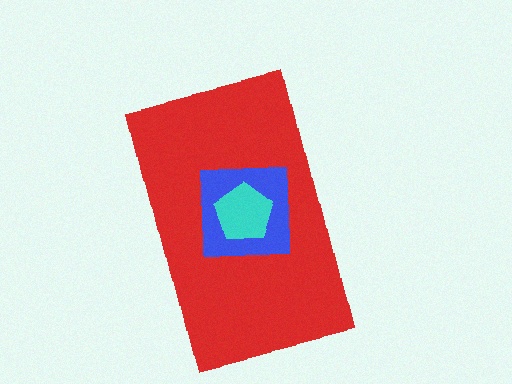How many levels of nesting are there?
3.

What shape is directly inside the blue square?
The cyan pentagon.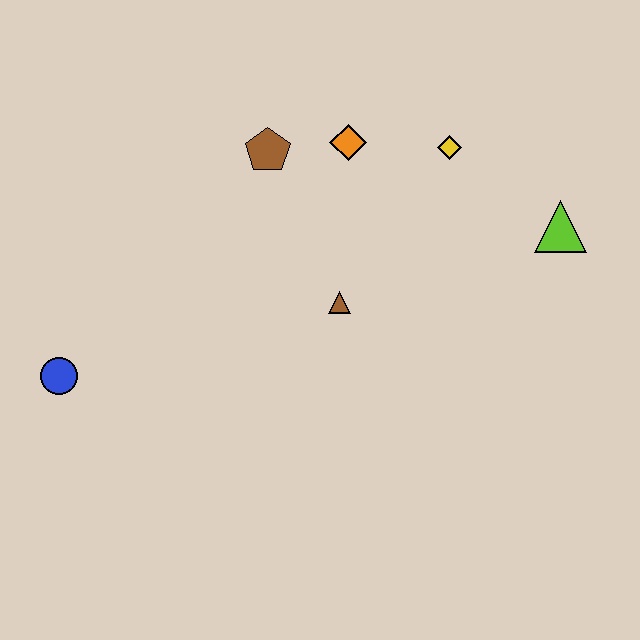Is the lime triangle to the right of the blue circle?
Yes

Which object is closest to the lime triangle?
The yellow diamond is closest to the lime triangle.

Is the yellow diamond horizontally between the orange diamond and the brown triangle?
No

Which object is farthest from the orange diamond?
The blue circle is farthest from the orange diamond.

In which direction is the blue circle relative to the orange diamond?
The blue circle is to the left of the orange diamond.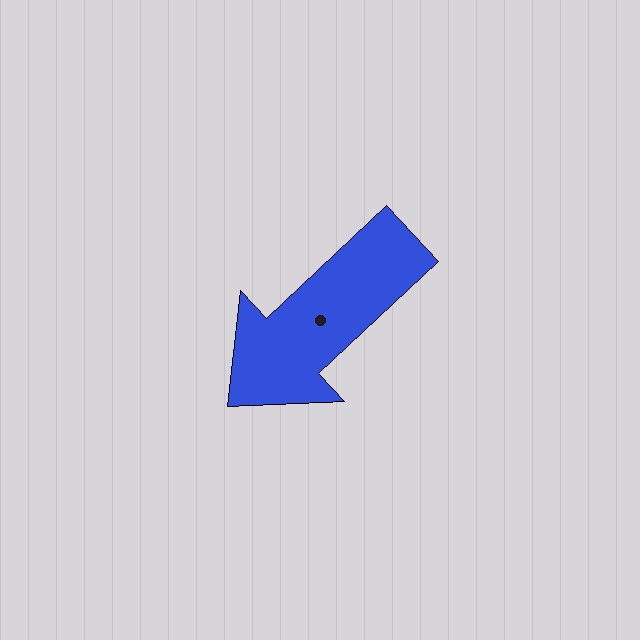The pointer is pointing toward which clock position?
Roughly 8 o'clock.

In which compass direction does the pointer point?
Southwest.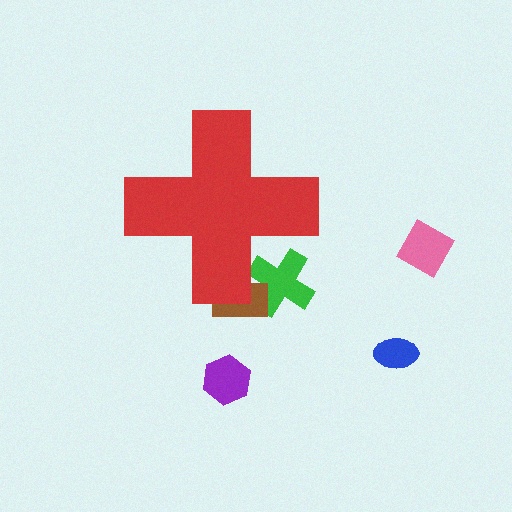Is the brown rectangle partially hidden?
Yes, the brown rectangle is partially hidden behind the red cross.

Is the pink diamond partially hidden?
No, the pink diamond is fully visible.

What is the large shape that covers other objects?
A red cross.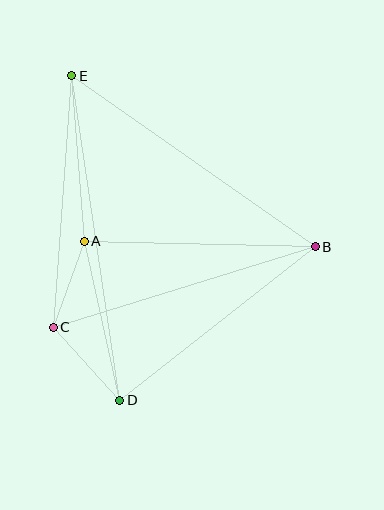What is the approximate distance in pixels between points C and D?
The distance between C and D is approximately 99 pixels.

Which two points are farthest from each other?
Points D and E are farthest from each other.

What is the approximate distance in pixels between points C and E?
The distance between C and E is approximately 252 pixels.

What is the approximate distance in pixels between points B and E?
The distance between B and E is approximately 297 pixels.